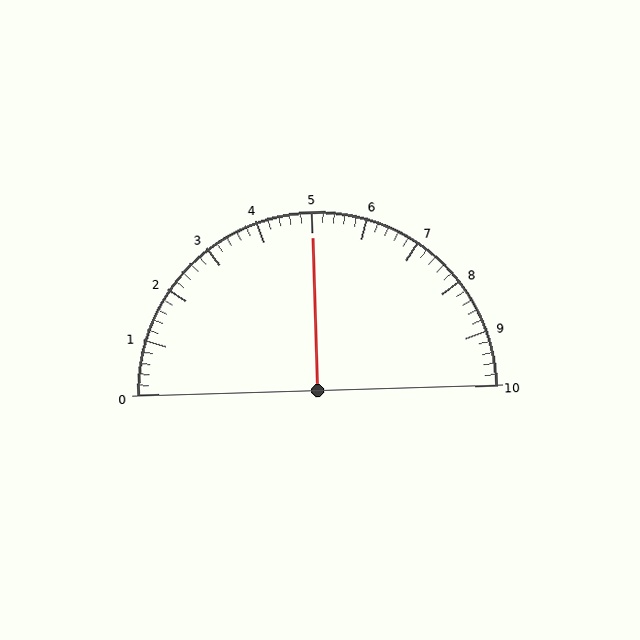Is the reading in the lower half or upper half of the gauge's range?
The reading is in the upper half of the range (0 to 10).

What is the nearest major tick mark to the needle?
The nearest major tick mark is 5.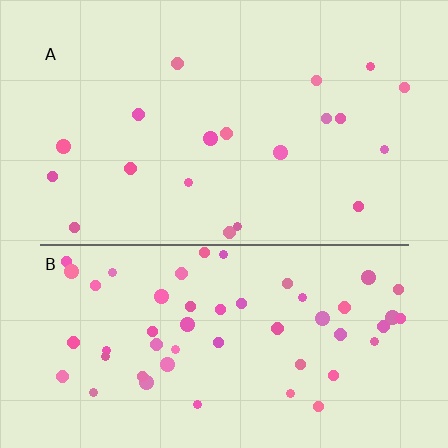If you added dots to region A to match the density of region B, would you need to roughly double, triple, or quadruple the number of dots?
Approximately triple.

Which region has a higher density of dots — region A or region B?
B (the bottom).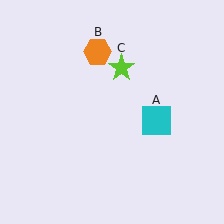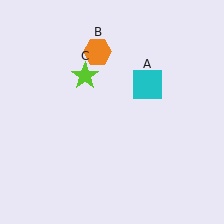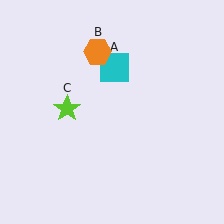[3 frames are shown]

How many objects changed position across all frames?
2 objects changed position: cyan square (object A), lime star (object C).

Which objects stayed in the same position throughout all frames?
Orange hexagon (object B) remained stationary.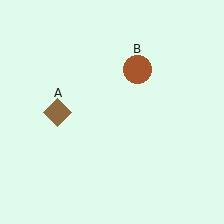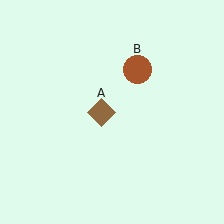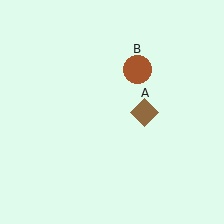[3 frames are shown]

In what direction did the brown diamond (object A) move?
The brown diamond (object A) moved right.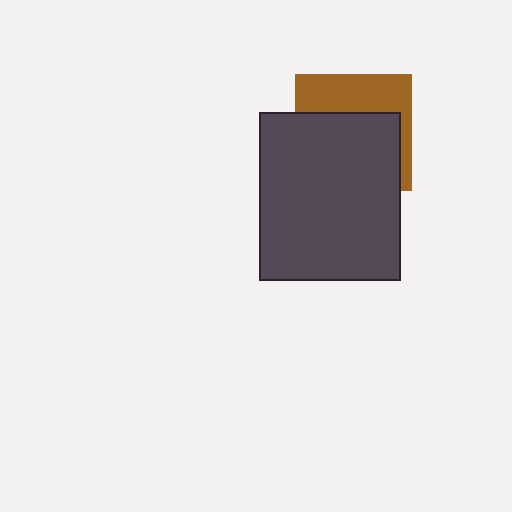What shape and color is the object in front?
The object in front is a dark gray rectangle.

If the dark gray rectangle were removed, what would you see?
You would see the complete brown square.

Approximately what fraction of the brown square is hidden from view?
Roughly 62% of the brown square is hidden behind the dark gray rectangle.